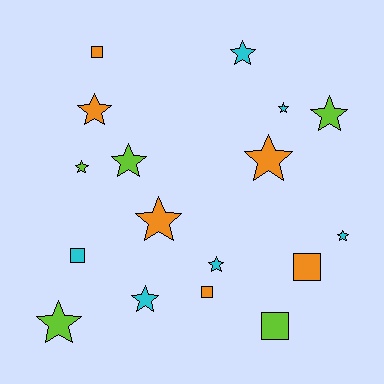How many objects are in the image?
There are 17 objects.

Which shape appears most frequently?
Star, with 12 objects.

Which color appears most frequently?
Orange, with 6 objects.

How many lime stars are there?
There are 4 lime stars.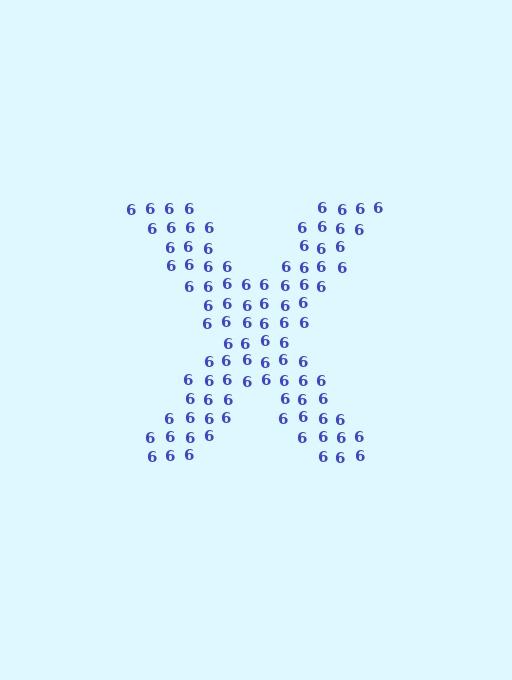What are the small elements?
The small elements are digit 6's.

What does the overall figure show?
The overall figure shows the letter X.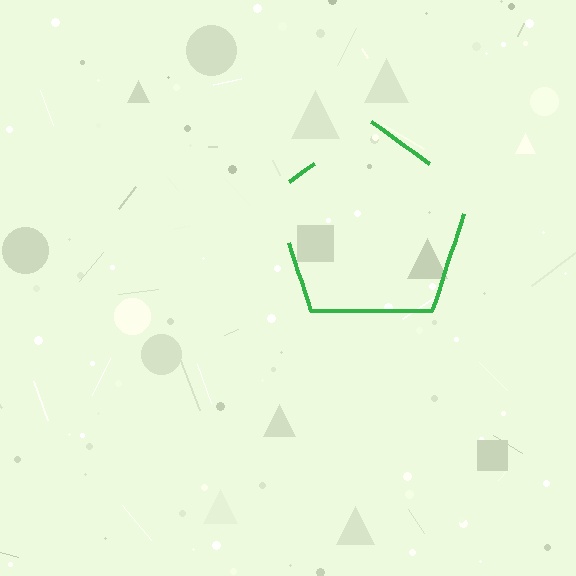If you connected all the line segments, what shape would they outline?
They would outline a pentagon.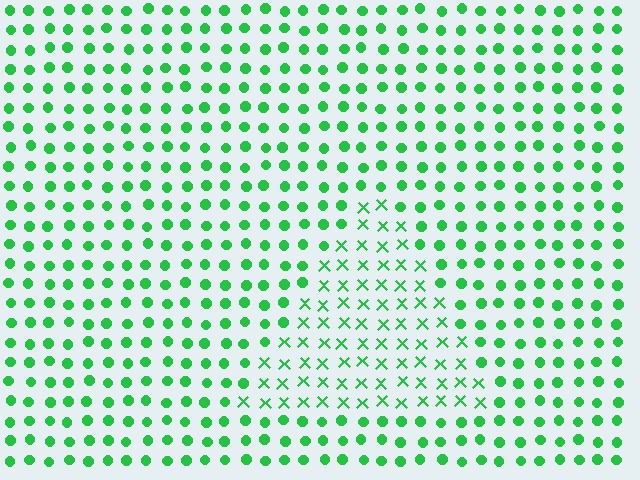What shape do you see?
I see a triangle.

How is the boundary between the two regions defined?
The boundary is defined by a change in element shape: X marks inside vs. circles outside. All elements share the same color and spacing.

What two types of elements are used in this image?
The image uses X marks inside the triangle region and circles outside it.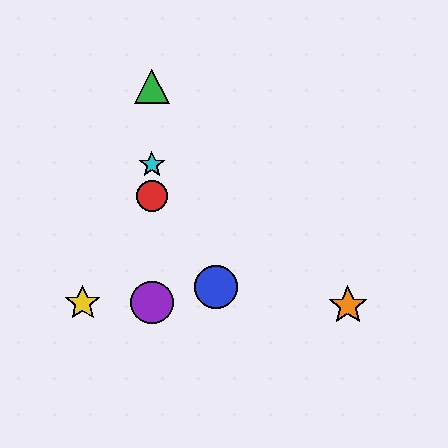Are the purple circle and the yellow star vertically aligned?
No, the purple circle is at x≈152 and the yellow star is at x≈83.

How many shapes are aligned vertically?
4 shapes (the red circle, the green triangle, the purple circle, the cyan star) are aligned vertically.